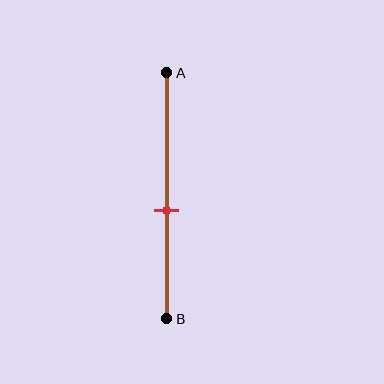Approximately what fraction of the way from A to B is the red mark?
The red mark is approximately 55% of the way from A to B.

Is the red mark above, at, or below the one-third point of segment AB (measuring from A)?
The red mark is below the one-third point of segment AB.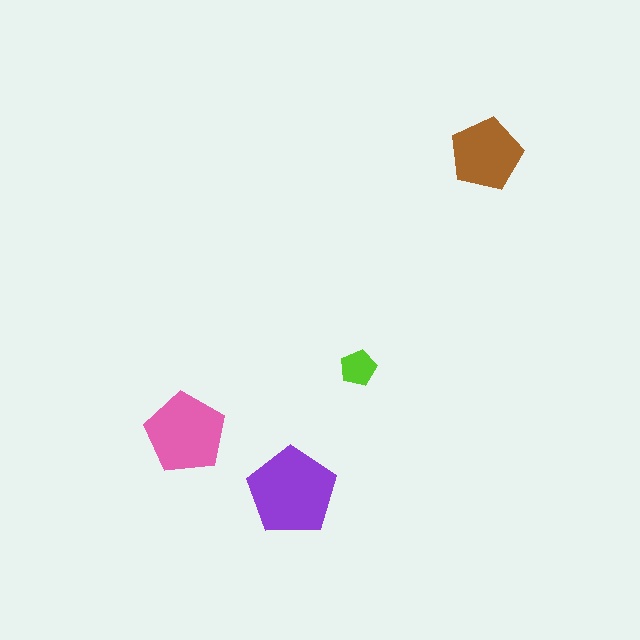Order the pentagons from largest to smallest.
the purple one, the pink one, the brown one, the lime one.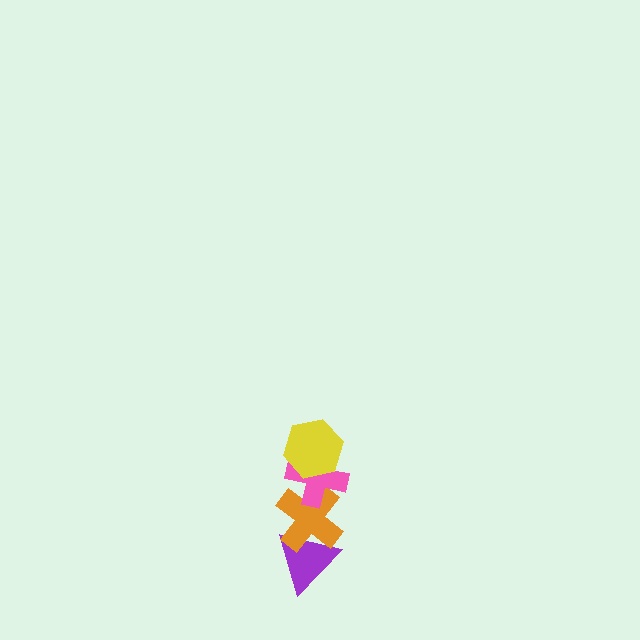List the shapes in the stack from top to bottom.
From top to bottom: the yellow hexagon, the pink cross, the orange cross, the purple triangle.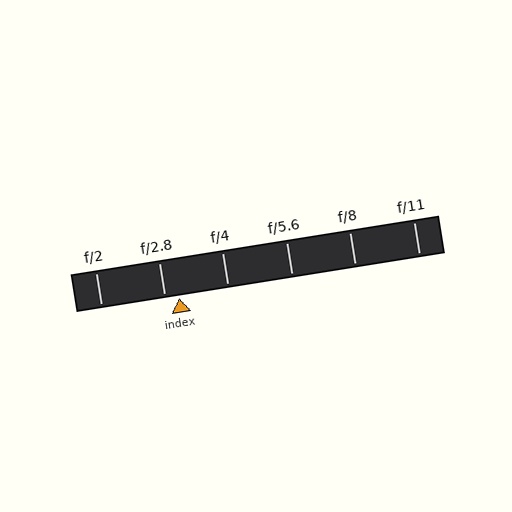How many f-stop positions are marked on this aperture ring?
There are 6 f-stop positions marked.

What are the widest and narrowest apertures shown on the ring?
The widest aperture shown is f/2 and the narrowest is f/11.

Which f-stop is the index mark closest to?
The index mark is closest to f/2.8.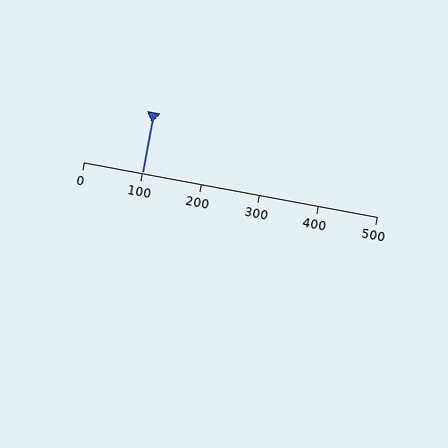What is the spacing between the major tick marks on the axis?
The major ticks are spaced 100 apart.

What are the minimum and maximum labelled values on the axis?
The axis runs from 0 to 500.